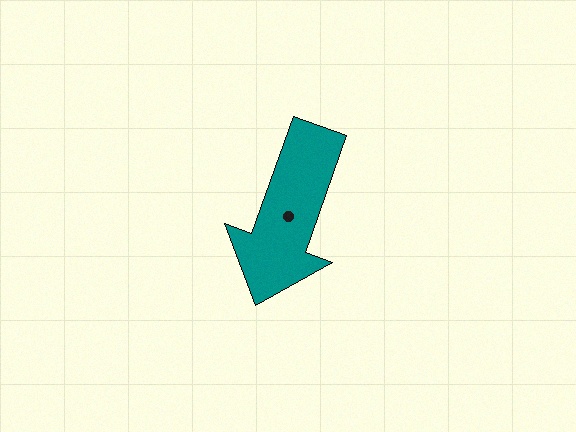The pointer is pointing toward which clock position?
Roughly 7 o'clock.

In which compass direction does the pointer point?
South.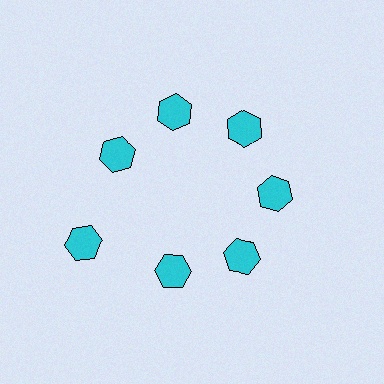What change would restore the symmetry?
The symmetry would be restored by moving it inward, back onto the ring so that all 7 hexagons sit at equal angles and equal distance from the center.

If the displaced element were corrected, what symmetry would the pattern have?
It would have 7-fold rotational symmetry — the pattern would map onto itself every 51 degrees.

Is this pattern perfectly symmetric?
No. The 7 cyan hexagons are arranged in a ring, but one element near the 8 o'clock position is pushed outward from the center, breaking the 7-fold rotational symmetry.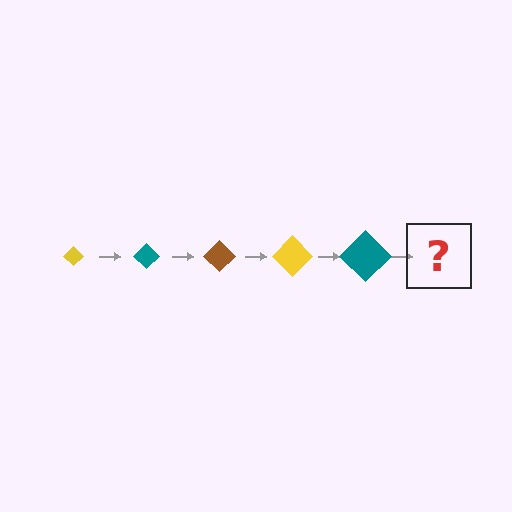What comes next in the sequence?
The next element should be a brown diamond, larger than the previous one.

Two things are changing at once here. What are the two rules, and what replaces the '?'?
The two rules are that the diamond grows larger each step and the color cycles through yellow, teal, and brown. The '?' should be a brown diamond, larger than the previous one.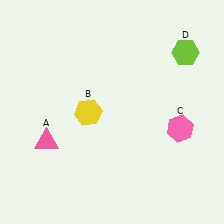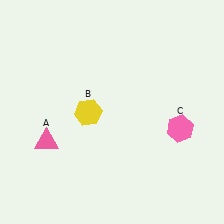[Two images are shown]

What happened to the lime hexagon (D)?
The lime hexagon (D) was removed in Image 2. It was in the top-right area of Image 1.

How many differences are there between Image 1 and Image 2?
There is 1 difference between the two images.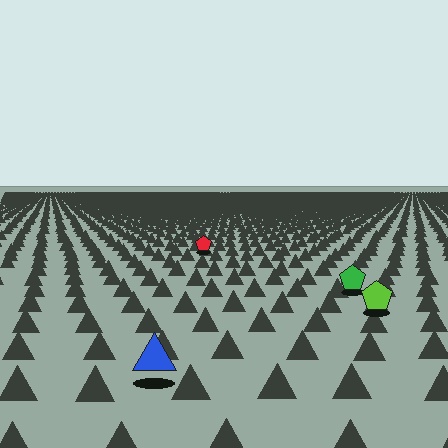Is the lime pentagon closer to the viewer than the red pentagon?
Yes. The lime pentagon is closer — you can tell from the texture gradient: the ground texture is coarser near it.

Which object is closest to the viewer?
The blue triangle is closest. The texture marks near it are larger and more spread out.